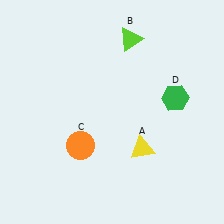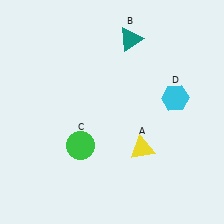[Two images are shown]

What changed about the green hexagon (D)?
In Image 1, D is green. In Image 2, it changed to cyan.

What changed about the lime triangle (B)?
In Image 1, B is lime. In Image 2, it changed to teal.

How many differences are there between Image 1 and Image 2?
There are 3 differences between the two images.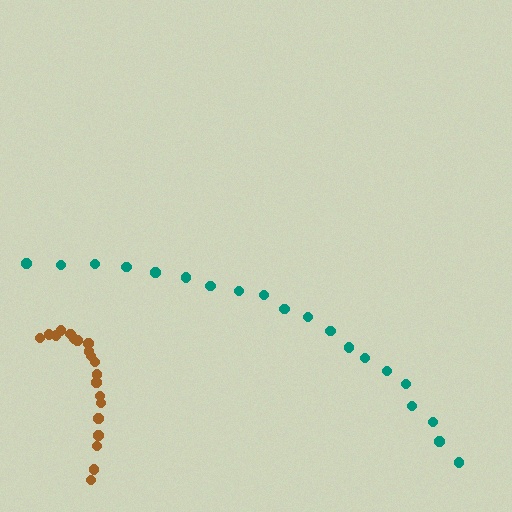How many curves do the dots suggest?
There are 2 distinct paths.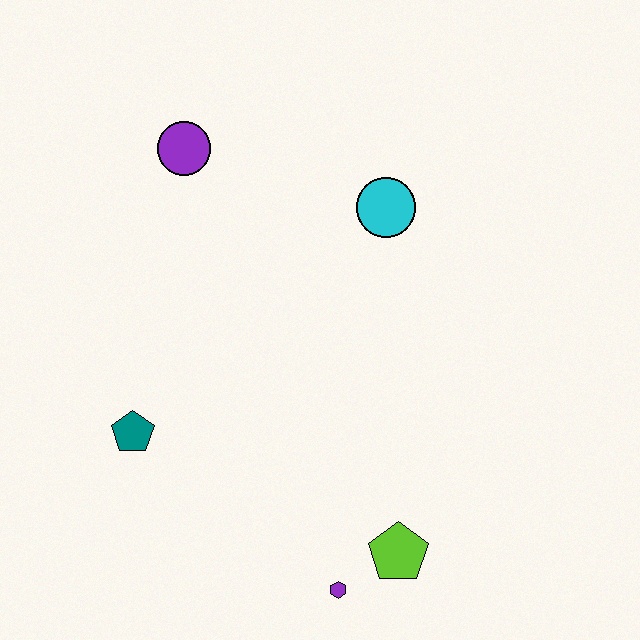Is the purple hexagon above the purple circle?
No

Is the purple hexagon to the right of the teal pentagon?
Yes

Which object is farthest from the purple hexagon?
The purple circle is farthest from the purple hexagon.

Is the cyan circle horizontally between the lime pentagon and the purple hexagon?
Yes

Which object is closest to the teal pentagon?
The purple hexagon is closest to the teal pentagon.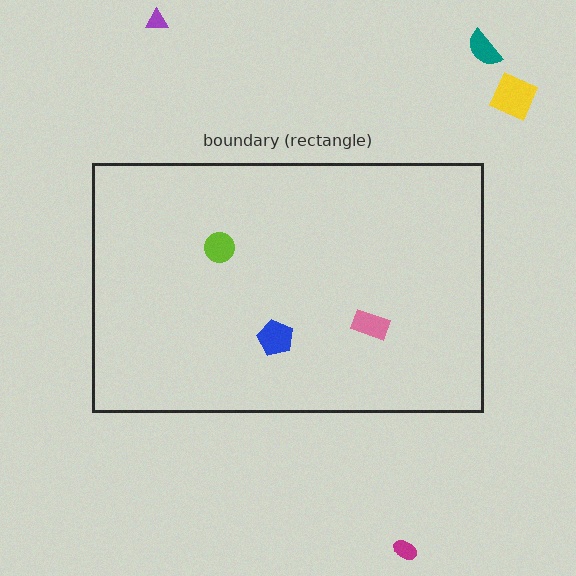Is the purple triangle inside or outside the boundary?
Outside.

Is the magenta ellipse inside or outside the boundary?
Outside.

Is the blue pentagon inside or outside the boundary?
Inside.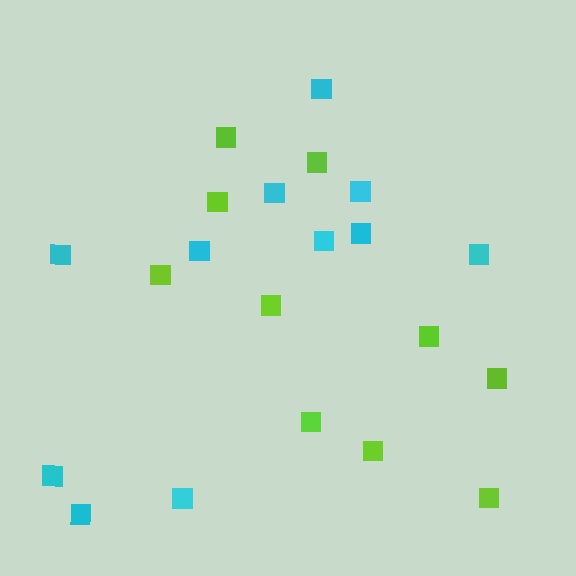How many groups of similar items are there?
There are 2 groups: one group of cyan squares (11) and one group of lime squares (10).